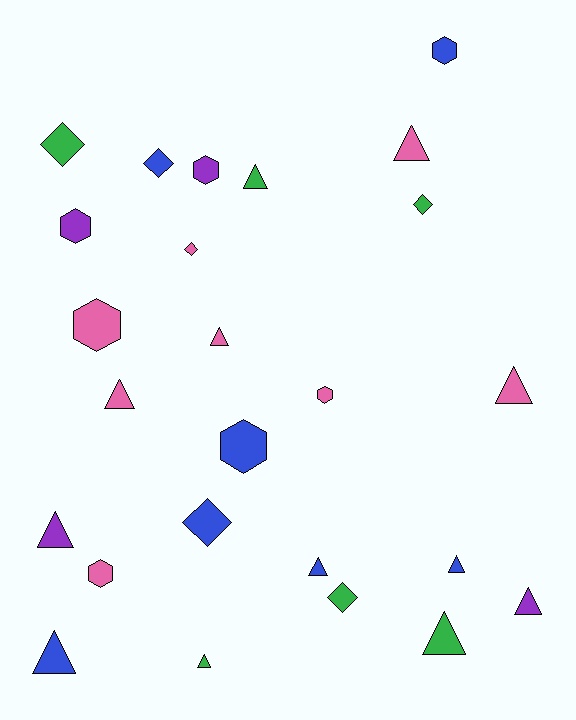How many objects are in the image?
There are 25 objects.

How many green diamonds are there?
There are 3 green diamonds.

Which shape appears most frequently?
Triangle, with 12 objects.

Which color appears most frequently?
Pink, with 8 objects.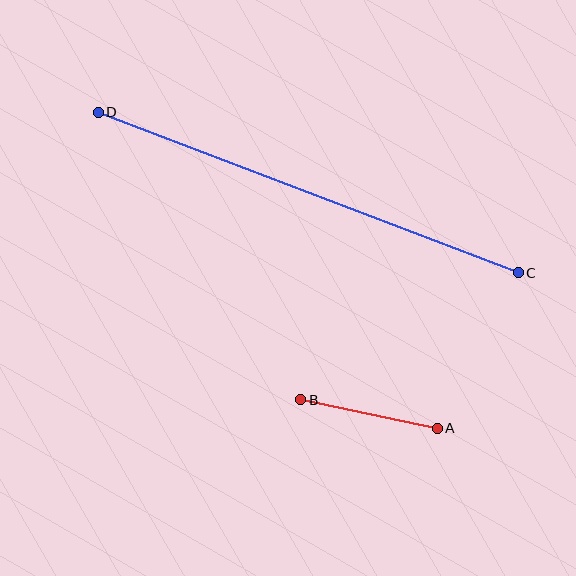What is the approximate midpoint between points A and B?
The midpoint is at approximately (369, 414) pixels.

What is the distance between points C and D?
The distance is approximately 450 pixels.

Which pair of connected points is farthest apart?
Points C and D are farthest apart.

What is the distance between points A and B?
The distance is approximately 139 pixels.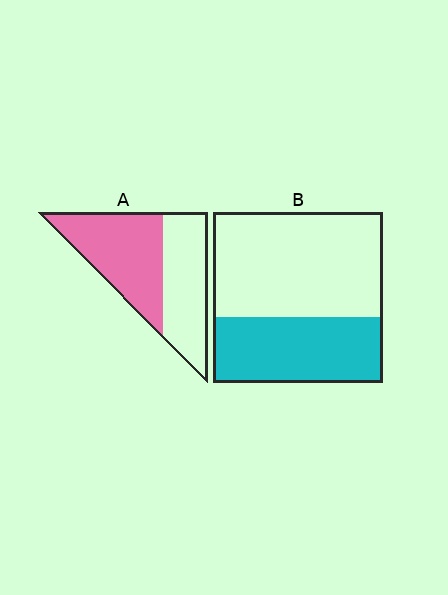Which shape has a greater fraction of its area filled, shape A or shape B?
Shape A.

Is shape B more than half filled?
No.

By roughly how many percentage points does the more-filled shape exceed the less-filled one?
By roughly 15 percentage points (A over B).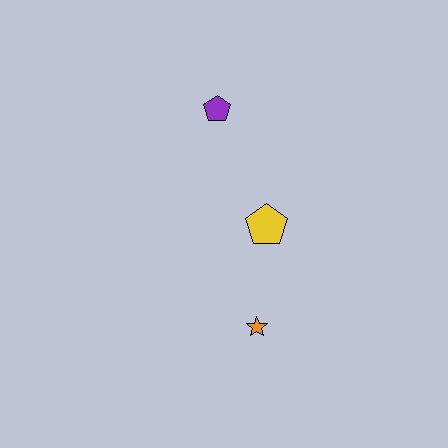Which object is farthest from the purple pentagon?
The orange star is farthest from the purple pentagon.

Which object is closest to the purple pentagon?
The yellow pentagon is closest to the purple pentagon.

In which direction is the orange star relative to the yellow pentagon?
The orange star is below the yellow pentagon.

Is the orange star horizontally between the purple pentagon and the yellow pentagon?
Yes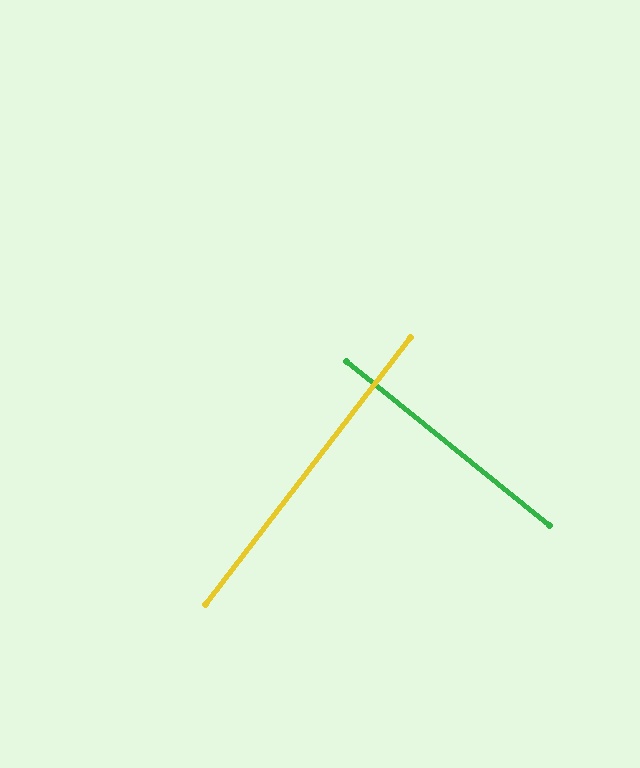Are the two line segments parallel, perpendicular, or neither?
Perpendicular — they meet at approximately 88°.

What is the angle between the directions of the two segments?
Approximately 88 degrees.